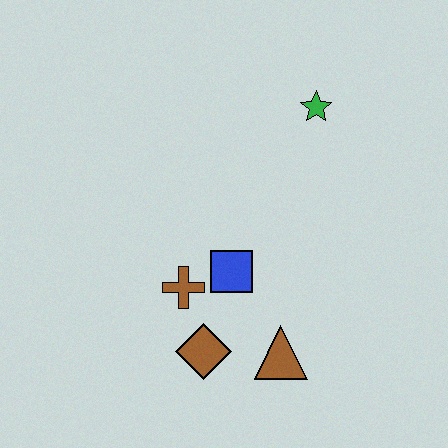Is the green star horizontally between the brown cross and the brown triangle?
No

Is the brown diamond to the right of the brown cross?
Yes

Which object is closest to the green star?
The blue square is closest to the green star.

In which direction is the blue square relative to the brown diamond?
The blue square is above the brown diamond.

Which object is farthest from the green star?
The brown diamond is farthest from the green star.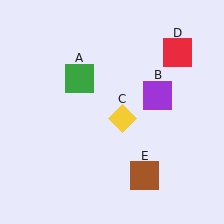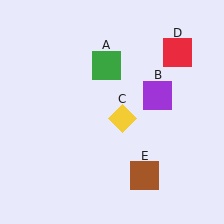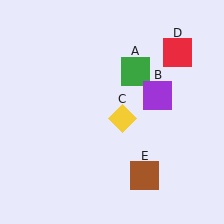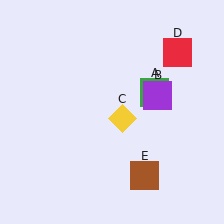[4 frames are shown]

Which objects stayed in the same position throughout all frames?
Purple square (object B) and yellow diamond (object C) and red square (object D) and brown square (object E) remained stationary.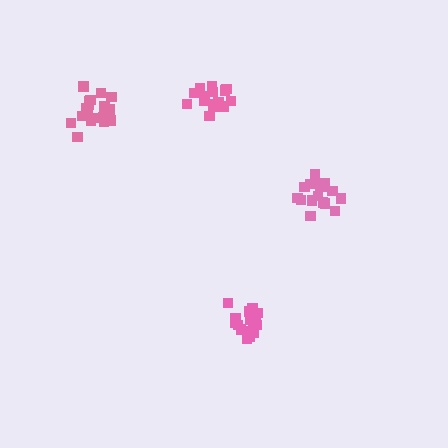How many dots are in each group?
Group 1: 16 dots, Group 2: 19 dots, Group 3: 17 dots, Group 4: 19 dots (71 total).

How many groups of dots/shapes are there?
There are 4 groups.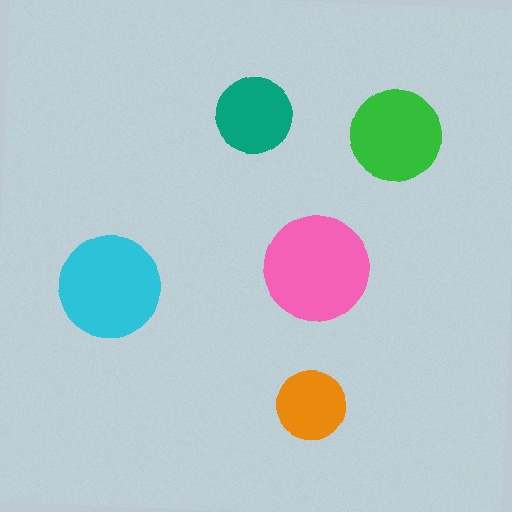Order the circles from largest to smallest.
the pink one, the cyan one, the green one, the teal one, the orange one.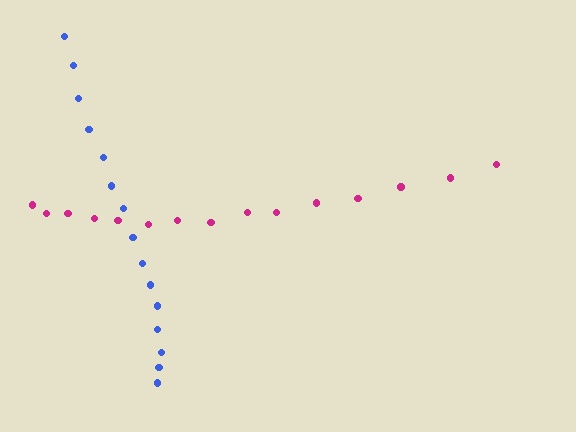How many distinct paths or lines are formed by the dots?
There are 2 distinct paths.